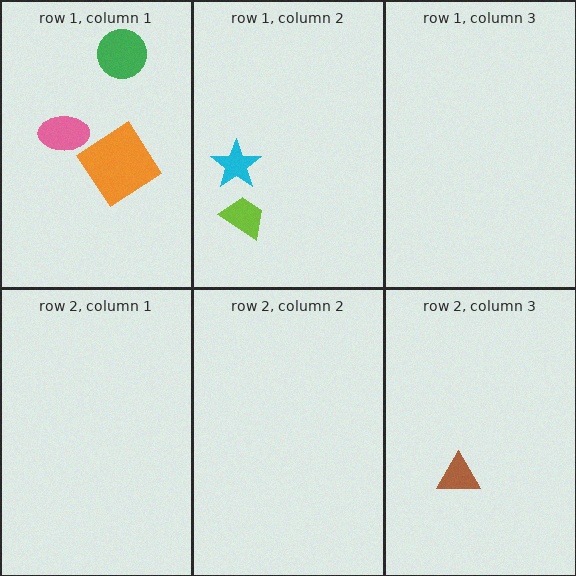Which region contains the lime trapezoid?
The row 1, column 2 region.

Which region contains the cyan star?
The row 1, column 2 region.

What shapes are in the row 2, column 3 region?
The brown triangle.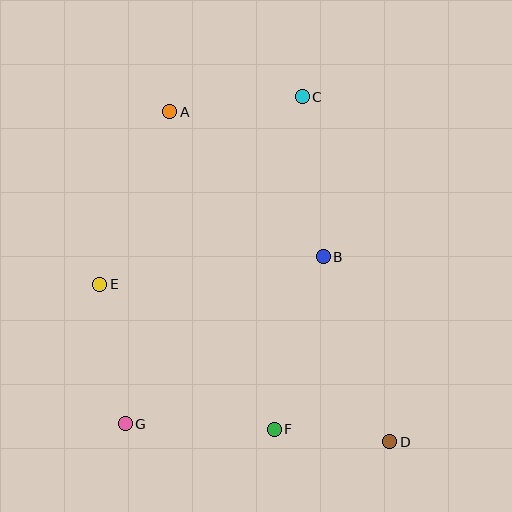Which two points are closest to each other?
Points D and F are closest to each other.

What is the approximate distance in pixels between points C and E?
The distance between C and E is approximately 276 pixels.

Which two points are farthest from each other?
Points A and D are farthest from each other.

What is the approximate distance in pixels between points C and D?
The distance between C and D is approximately 356 pixels.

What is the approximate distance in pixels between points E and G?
The distance between E and G is approximately 142 pixels.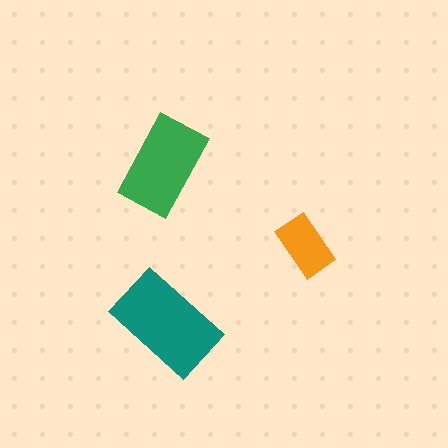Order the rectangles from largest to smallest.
the teal one, the green one, the orange one.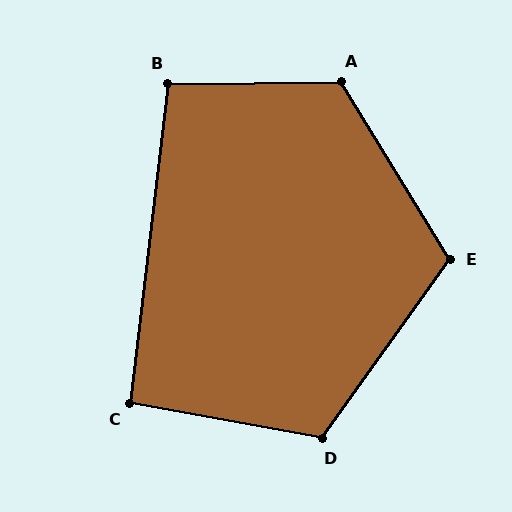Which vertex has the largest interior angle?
A, at approximately 121 degrees.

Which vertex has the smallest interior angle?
C, at approximately 94 degrees.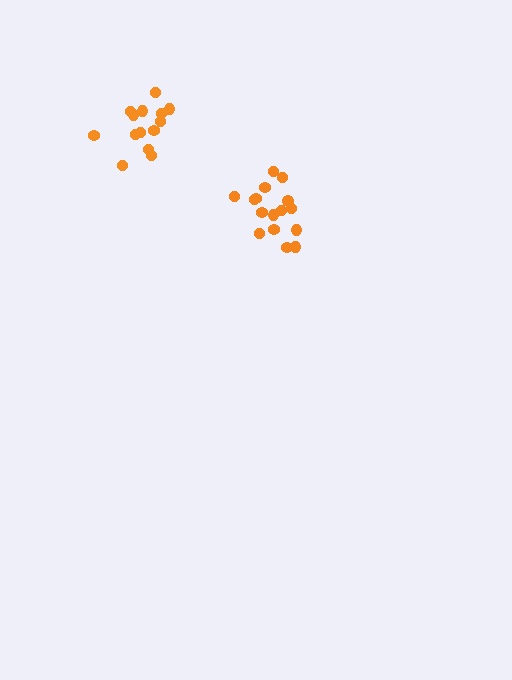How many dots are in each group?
Group 1: 16 dots, Group 2: 14 dots (30 total).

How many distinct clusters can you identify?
There are 2 distinct clusters.